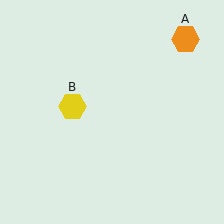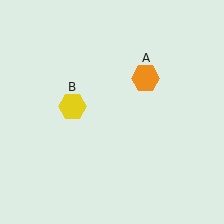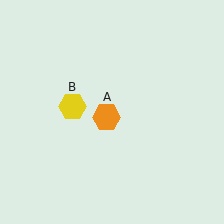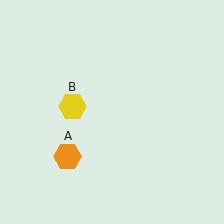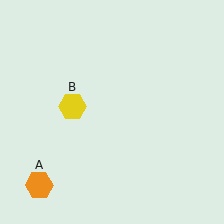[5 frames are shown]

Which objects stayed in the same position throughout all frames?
Yellow hexagon (object B) remained stationary.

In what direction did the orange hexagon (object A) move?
The orange hexagon (object A) moved down and to the left.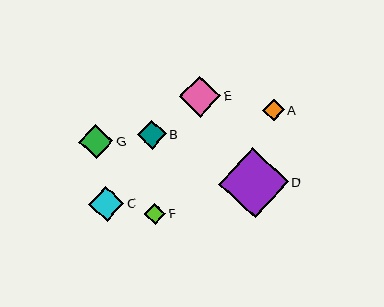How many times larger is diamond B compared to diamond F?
Diamond B is approximately 1.4 times the size of diamond F.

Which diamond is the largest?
Diamond D is the largest with a size of approximately 70 pixels.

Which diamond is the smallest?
Diamond F is the smallest with a size of approximately 21 pixels.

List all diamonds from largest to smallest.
From largest to smallest: D, E, C, G, B, A, F.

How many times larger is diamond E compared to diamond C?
Diamond E is approximately 1.2 times the size of diamond C.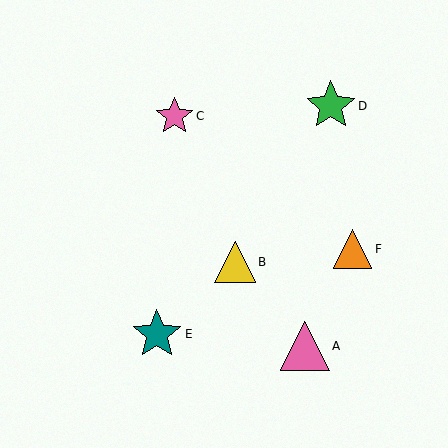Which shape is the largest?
The green star (labeled D) is the largest.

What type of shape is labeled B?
Shape B is a yellow triangle.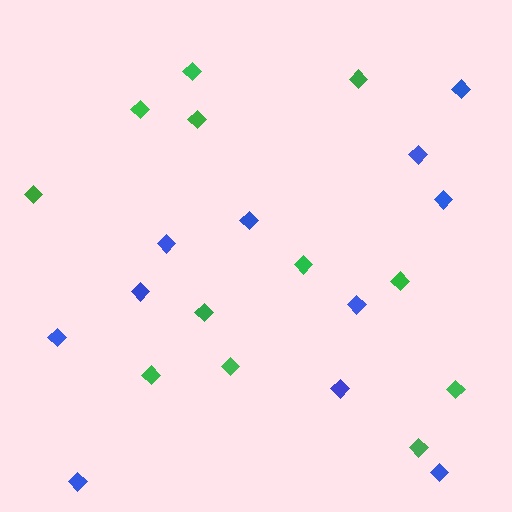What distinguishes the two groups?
There are 2 groups: one group of blue diamonds (11) and one group of green diamonds (12).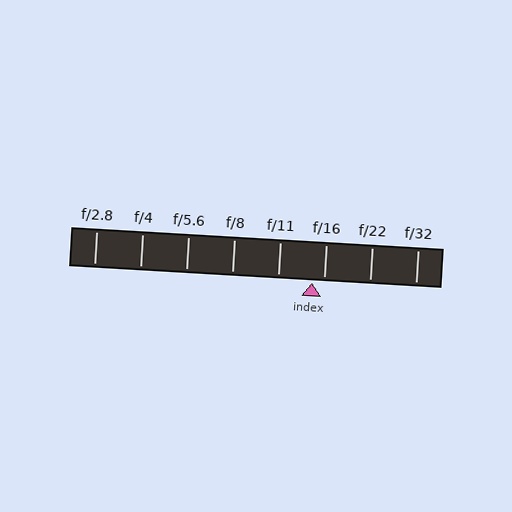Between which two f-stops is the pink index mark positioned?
The index mark is between f/11 and f/16.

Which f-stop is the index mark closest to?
The index mark is closest to f/16.